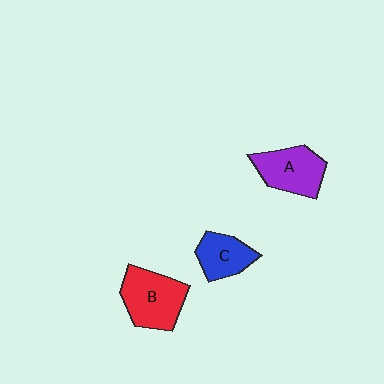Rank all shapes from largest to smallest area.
From largest to smallest: B (red), A (purple), C (blue).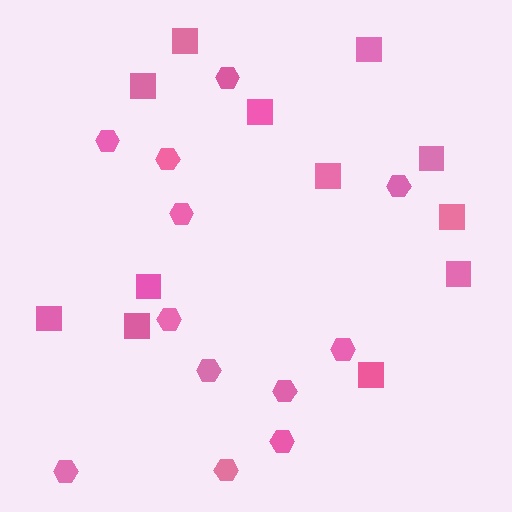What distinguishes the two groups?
There are 2 groups: one group of squares (12) and one group of hexagons (12).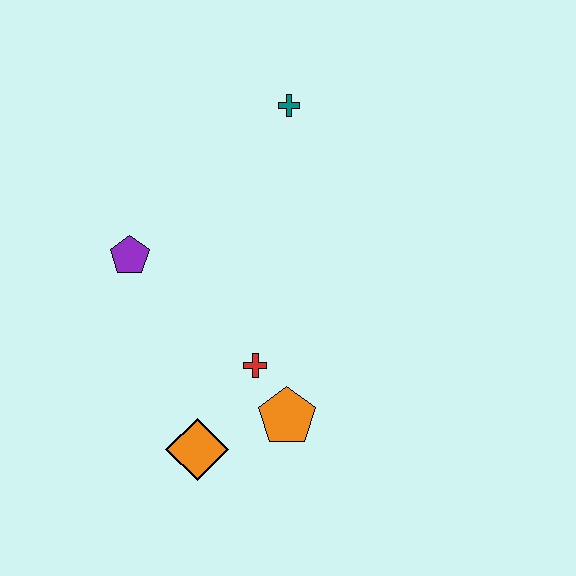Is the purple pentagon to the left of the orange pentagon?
Yes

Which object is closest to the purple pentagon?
The red cross is closest to the purple pentagon.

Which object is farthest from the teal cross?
The orange diamond is farthest from the teal cross.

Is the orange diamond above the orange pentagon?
No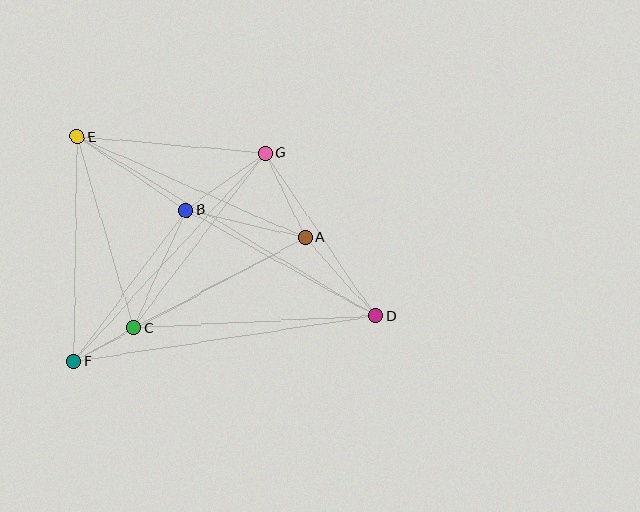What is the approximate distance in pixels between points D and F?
The distance between D and F is approximately 305 pixels.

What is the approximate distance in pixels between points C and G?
The distance between C and G is approximately 219 pixels.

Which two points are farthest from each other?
Points D and E are farthest from each other.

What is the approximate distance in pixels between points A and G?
The distance between A and G is approximately 93 pixels.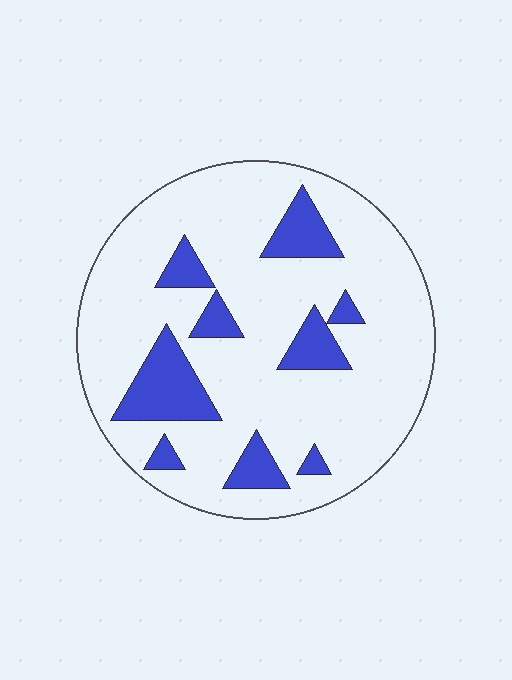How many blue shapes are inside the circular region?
9.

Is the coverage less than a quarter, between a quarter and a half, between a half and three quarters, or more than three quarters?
Less than a quarter.